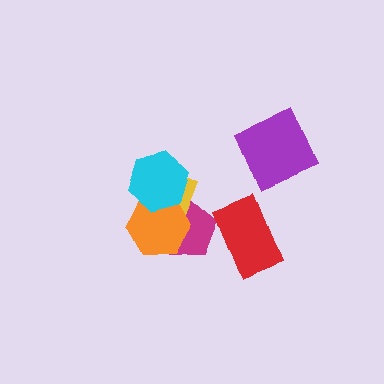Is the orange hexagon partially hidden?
Yes, it is partially covered by another shape.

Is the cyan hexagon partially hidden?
No, no other shape covers it.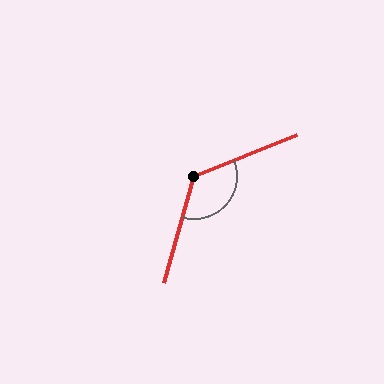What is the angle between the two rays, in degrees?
Approximately 128 degrees.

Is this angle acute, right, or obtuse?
It is obtuse.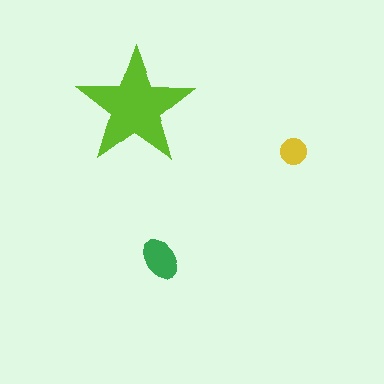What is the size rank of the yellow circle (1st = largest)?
3rd.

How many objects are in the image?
There are 3 objects in the image.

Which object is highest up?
The lime star is topmost.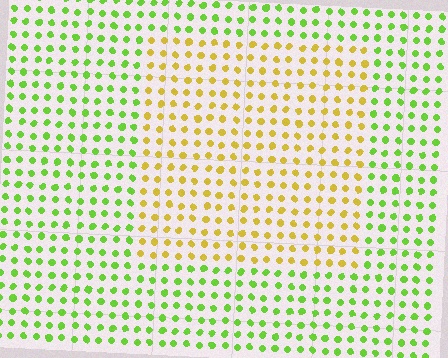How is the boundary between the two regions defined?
The boundary is defined purely by a slight shift in hue (about 49 degrees). Spacing, size, and orientation are identical on both sides.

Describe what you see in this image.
The image is filled with small lime elements in a uniform arrangement. A rectangle-shaped region is visible where the elements are tinted to a slightly different hue, forming a subtle color boundary.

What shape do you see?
I see a rectangle.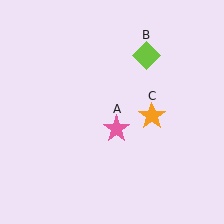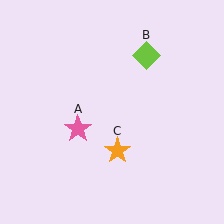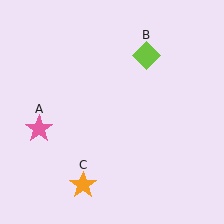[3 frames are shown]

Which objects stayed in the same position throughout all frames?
Lime diamond (object B) remained stationary.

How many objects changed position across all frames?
2 objects changed position: pink star (object A), orange star (object C).